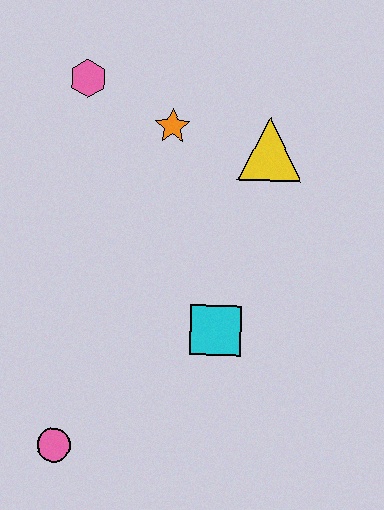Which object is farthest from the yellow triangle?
The pink circle is farthest from the yellow triangle.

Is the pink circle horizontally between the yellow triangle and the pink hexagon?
No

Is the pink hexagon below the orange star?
No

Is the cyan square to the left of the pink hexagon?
No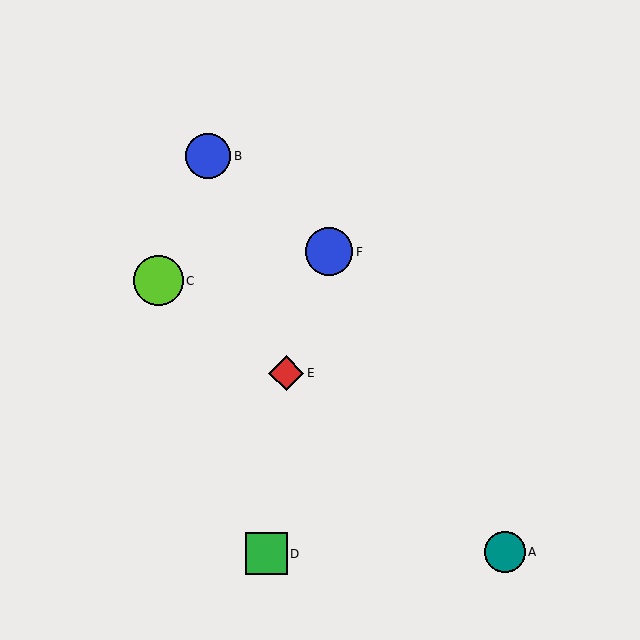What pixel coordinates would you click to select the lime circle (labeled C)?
Click at (158, 281) to select the lime circle C.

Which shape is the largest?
The lime circle (labeled C) is the largest.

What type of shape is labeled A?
Shape A is a teal circle.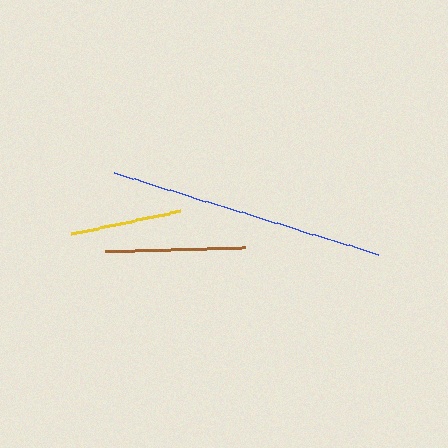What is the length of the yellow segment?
The yellow segment is approximately 111 pixels long.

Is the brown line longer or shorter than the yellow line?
The brown line is longer than the yellow line.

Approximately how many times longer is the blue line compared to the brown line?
The blue line is approximately 2.0 times the length of the brown line.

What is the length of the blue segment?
The blue segment is approximately 277 pixels long.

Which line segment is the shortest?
The yellow line is the shortest at approximately 111 pixels.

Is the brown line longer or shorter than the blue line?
The blue line is longer than the brown line.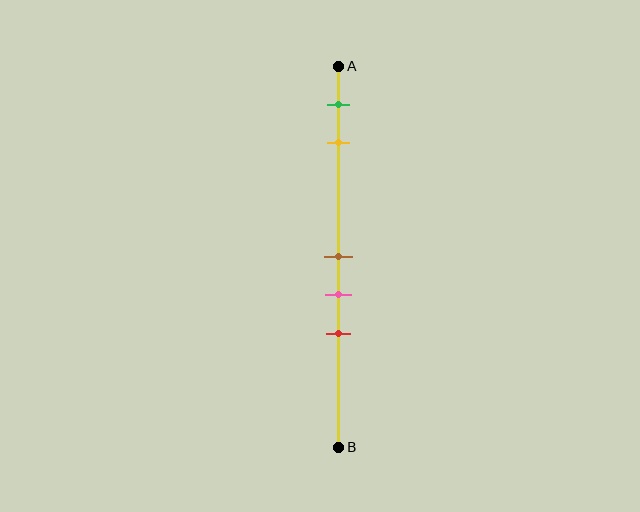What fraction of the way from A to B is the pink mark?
The pink mark is approximately 60% (0.6) of the way from A to B.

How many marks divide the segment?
There are 5 marks dividing the segment.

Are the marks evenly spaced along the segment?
No, the marks are not evenly spaced.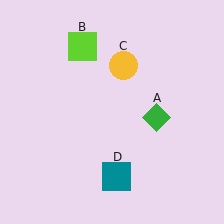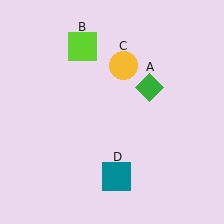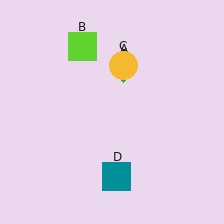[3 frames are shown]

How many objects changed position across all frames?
1 object changed position: green diamond (object A).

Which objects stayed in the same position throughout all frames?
Lime square (object B) and yellow circle (object C) and teal square (object D) remained stationary.